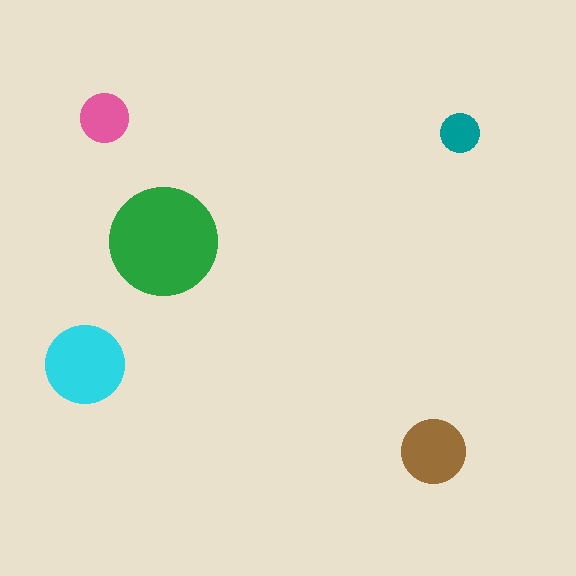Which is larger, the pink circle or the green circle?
The green one.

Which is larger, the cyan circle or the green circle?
The green one.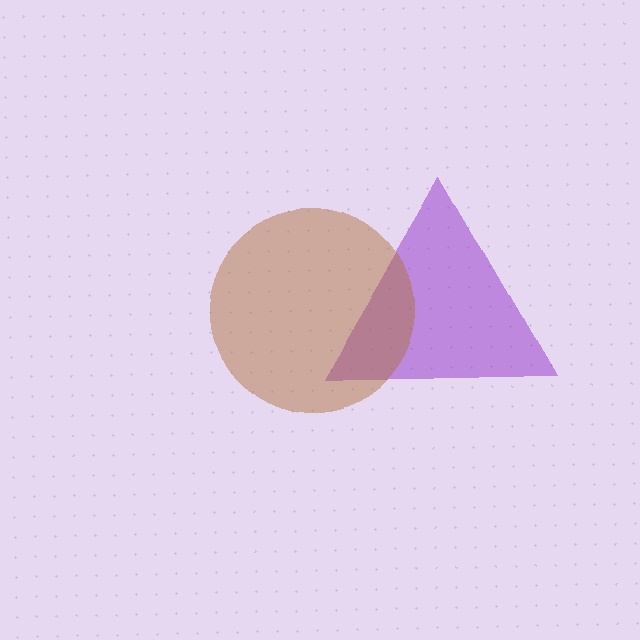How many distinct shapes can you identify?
There are 2 distinct shapes: a purple triangle, a brown circle.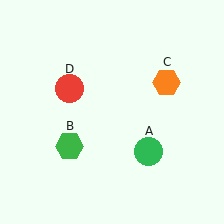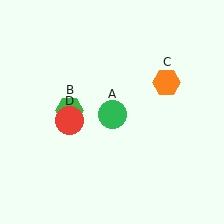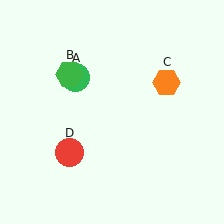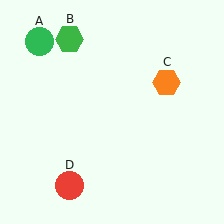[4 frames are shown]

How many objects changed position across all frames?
3 objects changed position: green circle (object A), green hexagon (object B), red circle (object D).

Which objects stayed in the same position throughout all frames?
Orange hexagon (object C) remained stationary.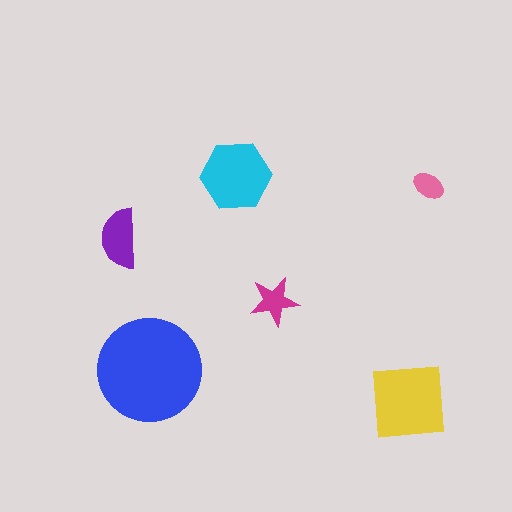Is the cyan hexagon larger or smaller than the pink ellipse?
Larger.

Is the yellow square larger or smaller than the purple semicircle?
Larger.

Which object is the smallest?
The pink ellipse.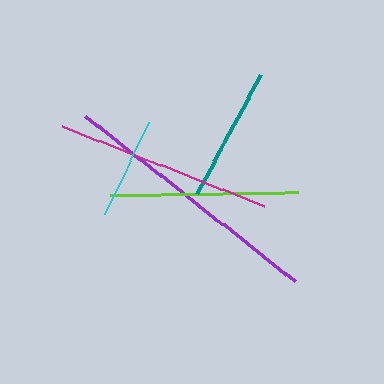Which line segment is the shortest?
The cyan line is the shortest at approximately 103 pixels.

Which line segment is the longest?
The purple line is the longest at approximately 268 pixels.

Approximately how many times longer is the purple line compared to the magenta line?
The purple line is approximately 1.2 times the length of the magenta line.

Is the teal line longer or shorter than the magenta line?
The magenta line is longer than the teal line.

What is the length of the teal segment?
The teal segment is approximately 135 pixels long.